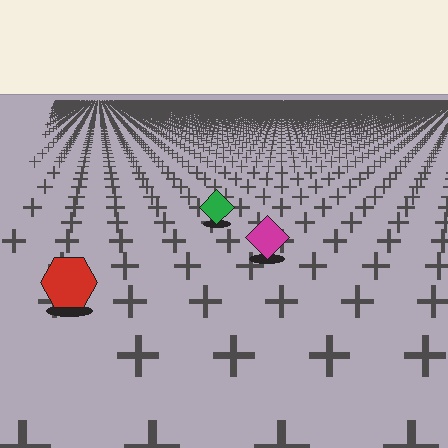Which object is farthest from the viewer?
The green diamond is farthest from the viewer. It appears smaller and the ground texture around it is denser.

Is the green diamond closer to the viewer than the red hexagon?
No. The red hexagon is closer — you can tell from the texture gradient: the ground texture is coarser near it.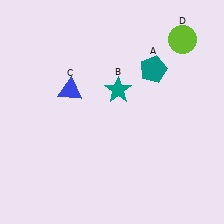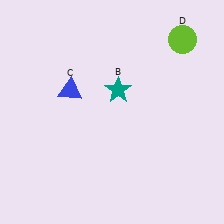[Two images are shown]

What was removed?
The teal pentagon (A) was removed in Image 2.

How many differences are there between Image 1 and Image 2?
There is 1 difference between the two images.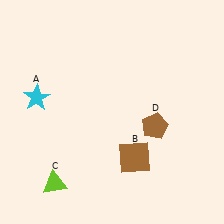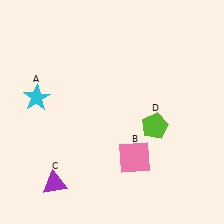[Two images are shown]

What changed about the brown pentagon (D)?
In Image 1, D is brown. In Image 2, it changed to lime.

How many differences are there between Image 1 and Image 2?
There are 3 differences between the two images.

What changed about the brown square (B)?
In Image 1, B is brown. In Image 2, it changed to pink.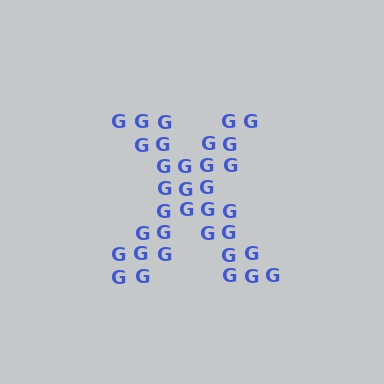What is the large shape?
The large shape is the letter X.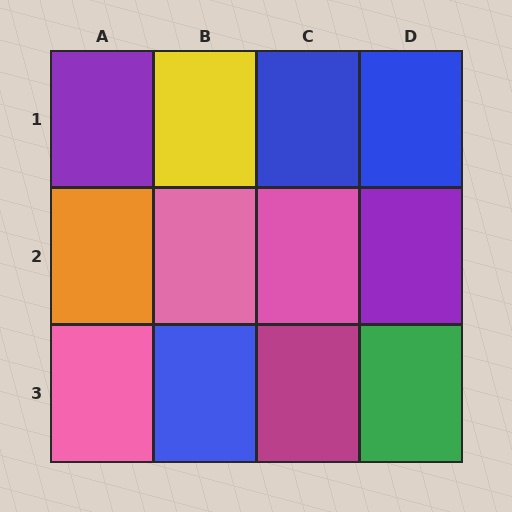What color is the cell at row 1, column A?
Purple.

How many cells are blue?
3 cells are blue.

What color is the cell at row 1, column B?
Yellow.